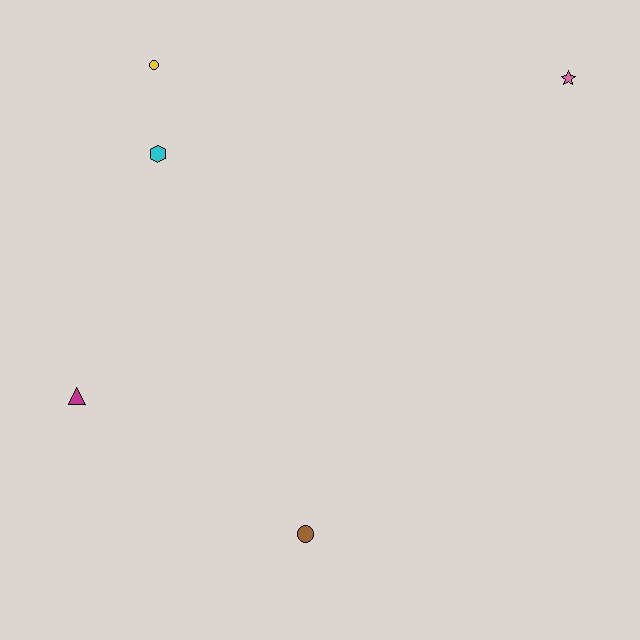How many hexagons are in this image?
There is 1 hexagon.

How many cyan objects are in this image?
There is 1 cyan object.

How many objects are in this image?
There are 5 objects.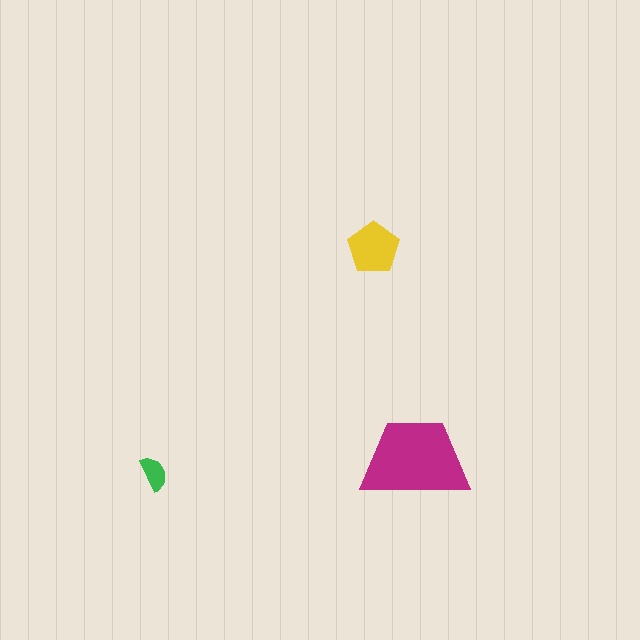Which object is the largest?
The magenta trapezoid.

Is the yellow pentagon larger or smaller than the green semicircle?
Larger.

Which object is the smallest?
The green semicircle.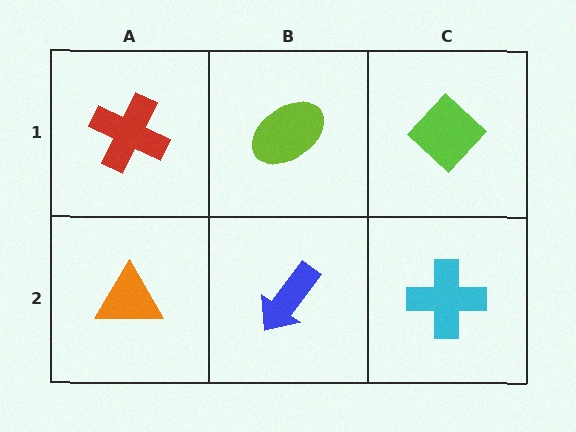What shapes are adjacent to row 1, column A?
An orange triangle (row 2, column A), a lime ellipse (row 1, column B).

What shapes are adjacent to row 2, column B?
A lime ellipse (row 1, column B), an orange triangle (row 2, column A), a cyan cross (row 2, column C).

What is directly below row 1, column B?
A blue arrow.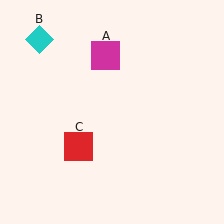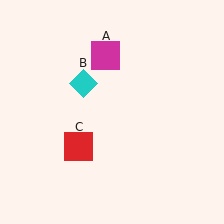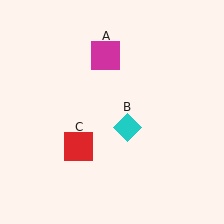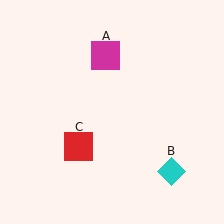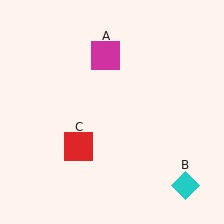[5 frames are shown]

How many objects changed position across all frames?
1 object changed position: cyan diamond (object B).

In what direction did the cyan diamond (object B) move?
The cyan diamond (object B) moved down and to the right.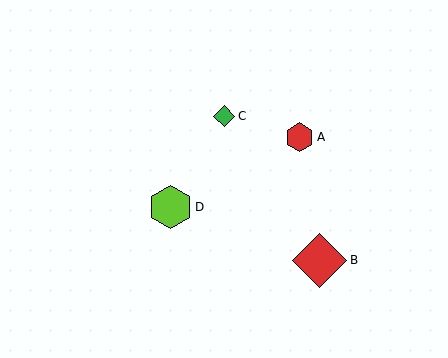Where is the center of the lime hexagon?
The center of the lime hexagon is at (171, 207).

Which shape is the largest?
The red diamond (labeled B) is the largest.